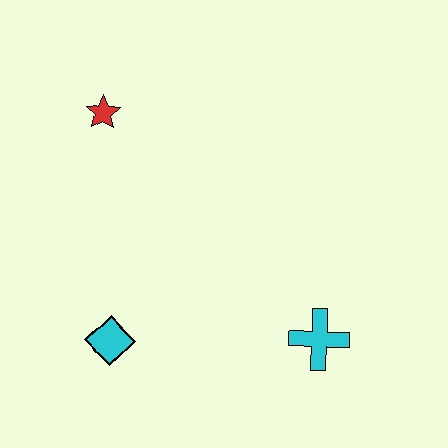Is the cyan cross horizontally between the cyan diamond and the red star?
No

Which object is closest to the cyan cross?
The cyan diamond is closest to the cyan cross.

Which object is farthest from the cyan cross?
The red star is farthest from the cyan cross.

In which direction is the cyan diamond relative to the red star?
The cyan diamond is below the red star.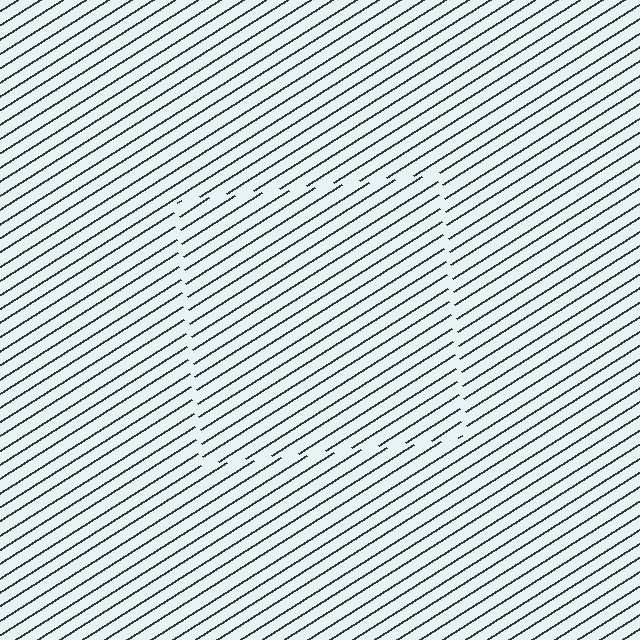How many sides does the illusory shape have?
4 sides — the line-ends trace a square.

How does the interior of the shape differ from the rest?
The interior of the shape contains the same grating, shifted by half a period — the contour is defined by the phase discontinuity where line-ends from the inner and outer gratings abut.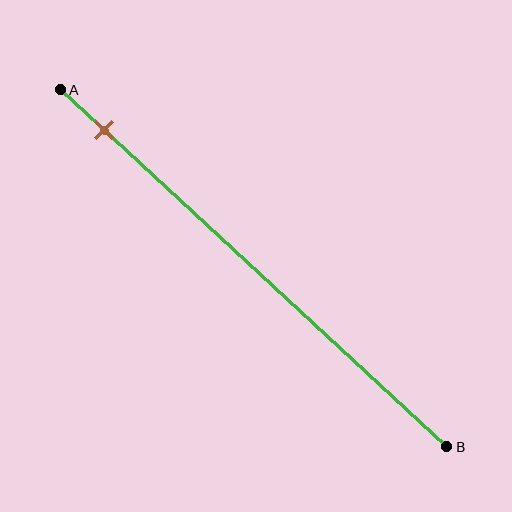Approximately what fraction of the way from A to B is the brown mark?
The brown mark is approximately 10% of the way from A to B.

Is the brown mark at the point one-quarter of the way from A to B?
No, the mark is at about 10% from A, not at the 25% one-quarter point.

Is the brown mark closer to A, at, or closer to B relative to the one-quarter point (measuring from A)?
The brown mark is closer to point A than the one-quarter point of segment AB.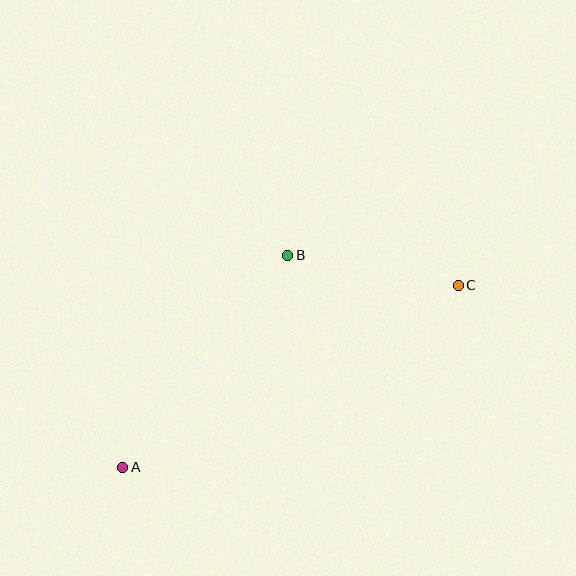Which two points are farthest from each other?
Points A and C are farthest from each other.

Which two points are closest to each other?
Points B and C are closest to each other.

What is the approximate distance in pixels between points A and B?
The distance between A and B is approximately 269 pixels.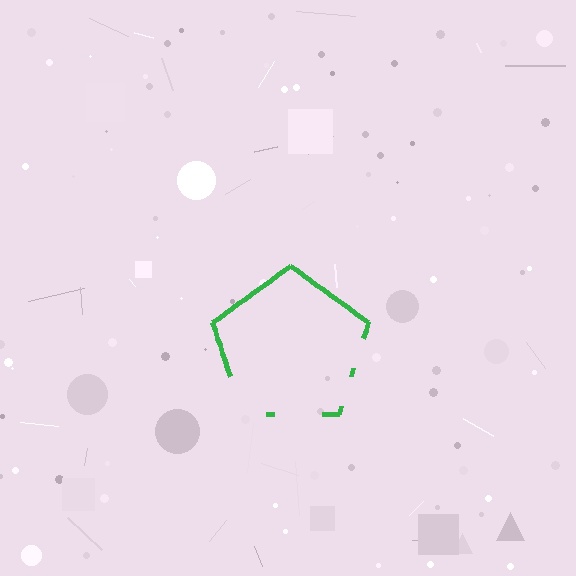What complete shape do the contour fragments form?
The contour fragments form a pentagon.